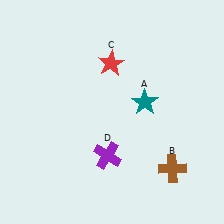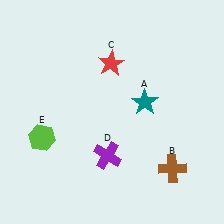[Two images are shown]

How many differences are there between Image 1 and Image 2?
There is 1 difference between the two images.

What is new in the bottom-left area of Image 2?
A lime hexagon (E) was added in the bottom-left area of Image 2.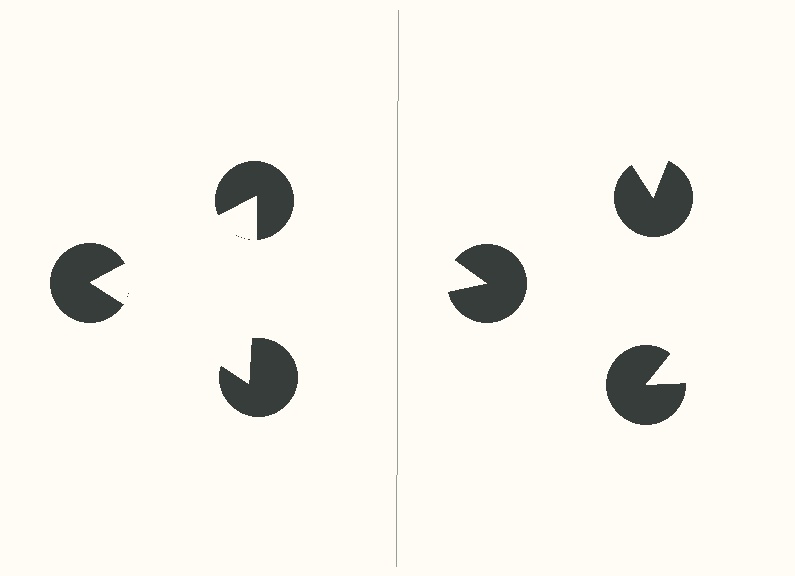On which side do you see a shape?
An illusory triangle appears on the left side. On the right side the wedge cuts are rotated, so no coherent shape forms.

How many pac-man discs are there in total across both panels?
6 — 3 on each side.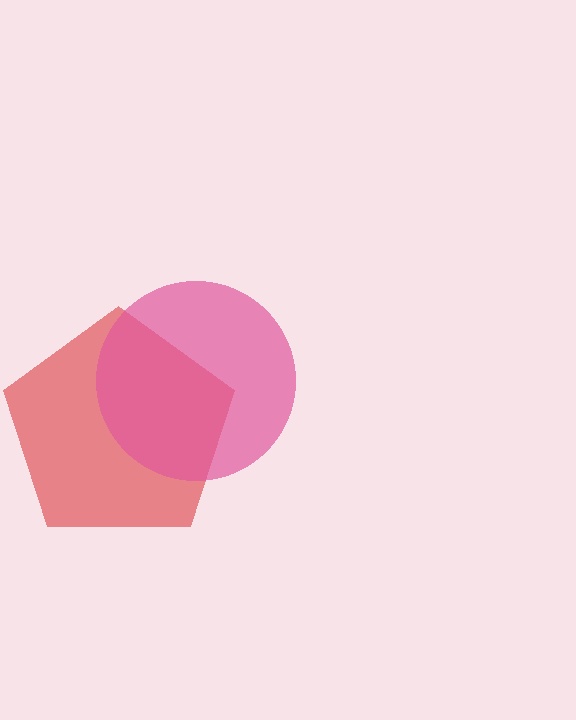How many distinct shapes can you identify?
There are 2 distinct shapes: a red pentagon, a pink circle.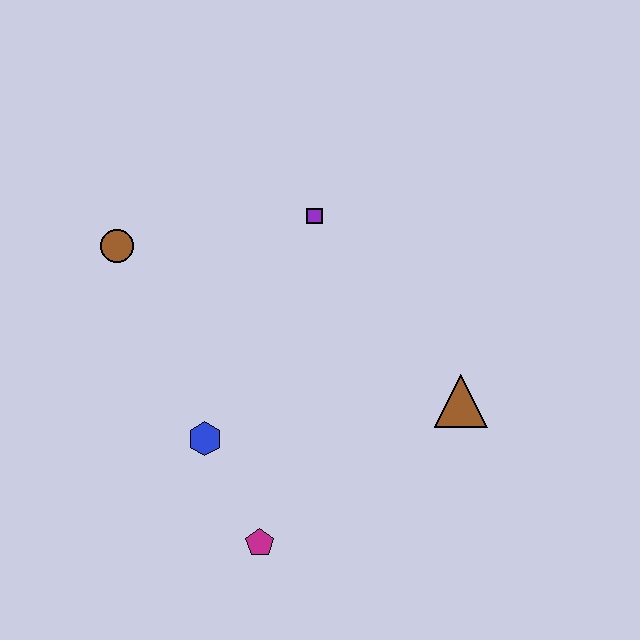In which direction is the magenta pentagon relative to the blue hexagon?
The magenta pentagon is below the blue hexagon.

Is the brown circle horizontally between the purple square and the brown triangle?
No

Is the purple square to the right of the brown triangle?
No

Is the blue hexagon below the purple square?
Yes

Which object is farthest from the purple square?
The magenta pentagon is farthest from the purple square.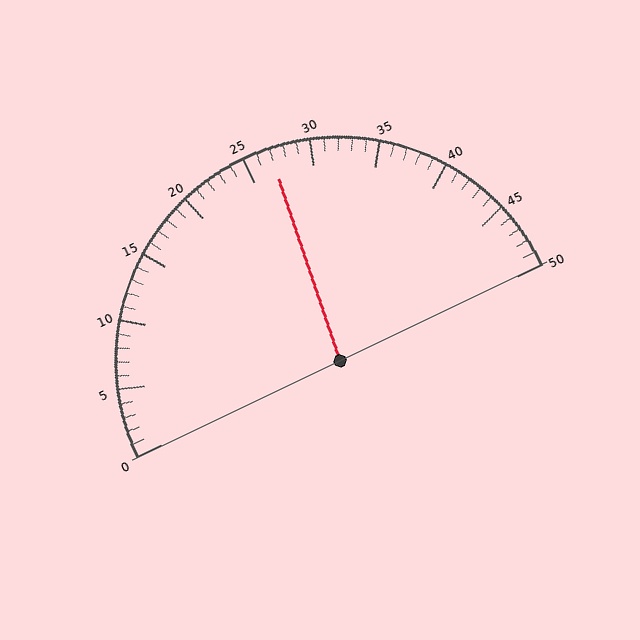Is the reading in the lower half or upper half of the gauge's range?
The reading is in the upper half of the range (0 to 50).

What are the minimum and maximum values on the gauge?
The gauge ranges from 0 to 50.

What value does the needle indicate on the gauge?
The needle indicates approximately 27.